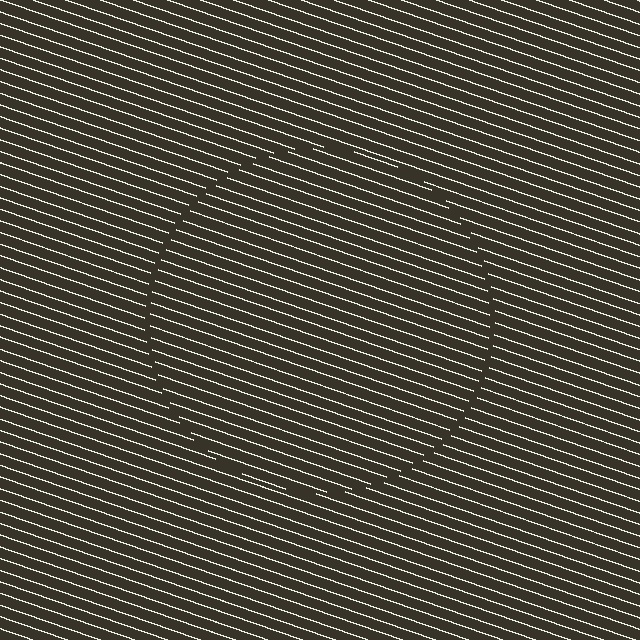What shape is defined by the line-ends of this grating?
An illusory circle. The interior of the shape contains the same grating, shifted by half a period — the contour is defined by the phase discontinuity where line-ends from the inner and outer gratings abut.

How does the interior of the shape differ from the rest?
The interior of the shape contains the same grating, shifted by half a period — the contour is defined by the phase discontinuity where line-ends from the inner and outer gratings abut.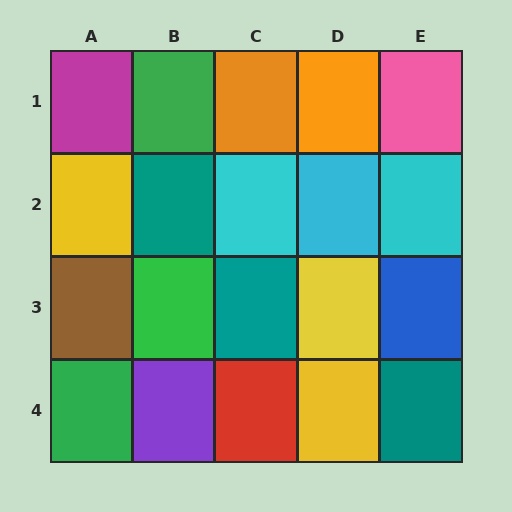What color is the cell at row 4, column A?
Green.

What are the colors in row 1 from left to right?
Magenta, green, orange, orange, pink.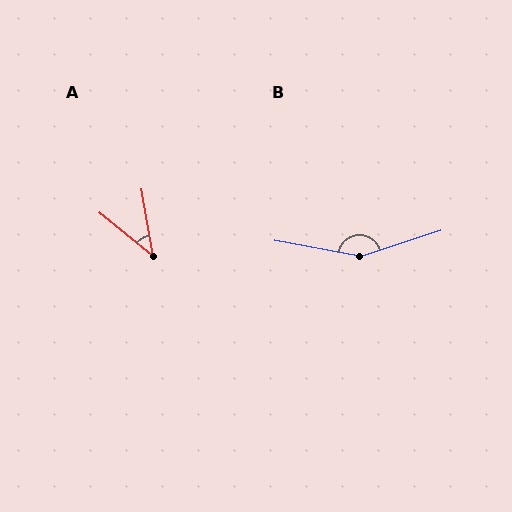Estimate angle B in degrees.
Approximately 152 degrees.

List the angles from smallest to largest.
A (42°), B (152°).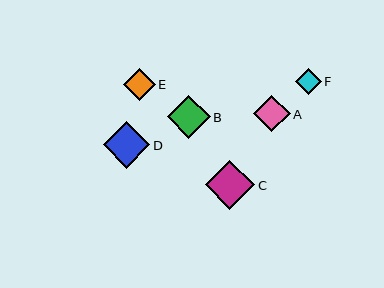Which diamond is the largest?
Diamond C is the largest with a size of approximately 49 pixels.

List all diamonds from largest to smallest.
From largest to smallest: C, D, B, A, E, F.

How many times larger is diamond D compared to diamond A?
Diamond D is approximately 1.3 times the size of diamond A.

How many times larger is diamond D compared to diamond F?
Diamond D is approximately 1.8 times the size of diamond F.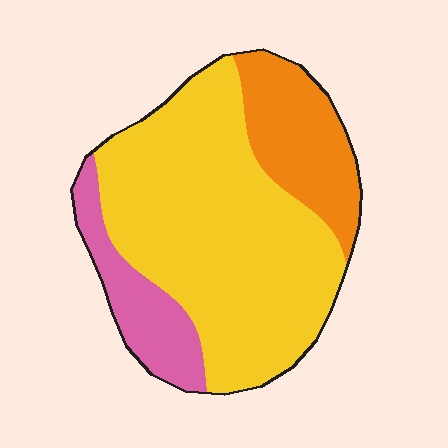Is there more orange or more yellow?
Yellow.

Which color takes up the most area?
Yellow, at roughly 65%.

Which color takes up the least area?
Pink, at roughly 15%.